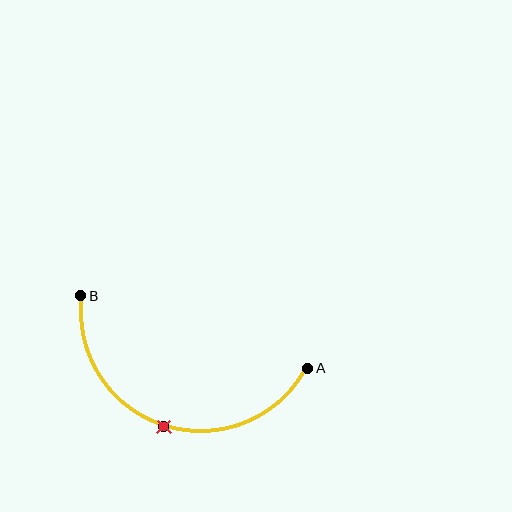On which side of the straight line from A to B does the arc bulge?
The arc bulges below the straight line connecting A and B.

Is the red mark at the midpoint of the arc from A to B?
Yes. The red mark lies on the arc at equal arc-length from both A and B — it is the arc midpoint.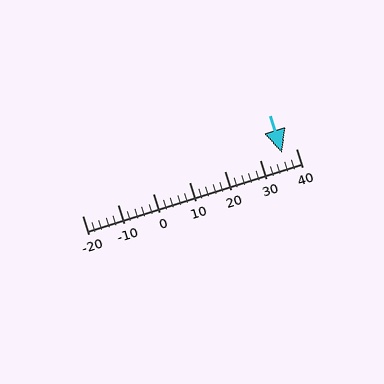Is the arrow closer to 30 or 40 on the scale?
The arrow is closer to 40.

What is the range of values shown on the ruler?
The ruler shows values from -20 to 40.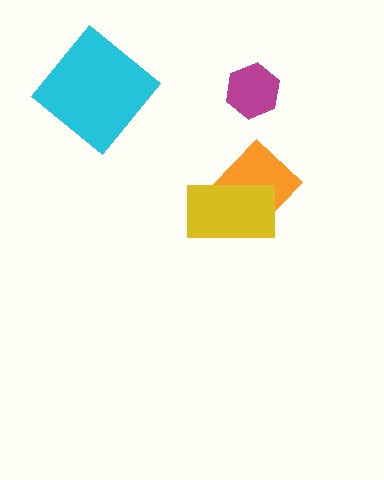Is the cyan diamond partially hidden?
No, no other shape covers it.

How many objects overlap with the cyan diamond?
0 objects overlap with the cyan diamond.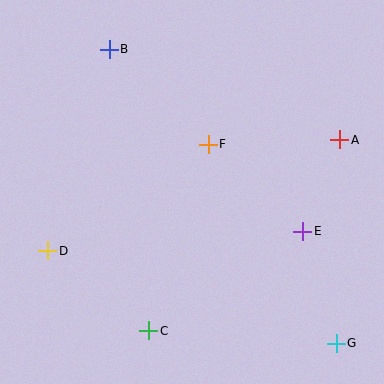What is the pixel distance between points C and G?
The distance between C and G is 188 pixels.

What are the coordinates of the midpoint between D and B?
The midpoint between D and B is at (78, 150).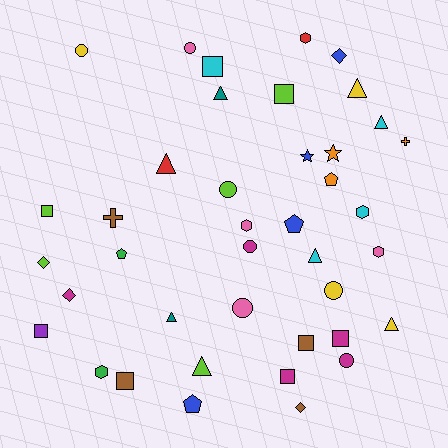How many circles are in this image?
There are 7 circles.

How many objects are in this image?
There are 40 objects.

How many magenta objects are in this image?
There are 5 magenta objects.